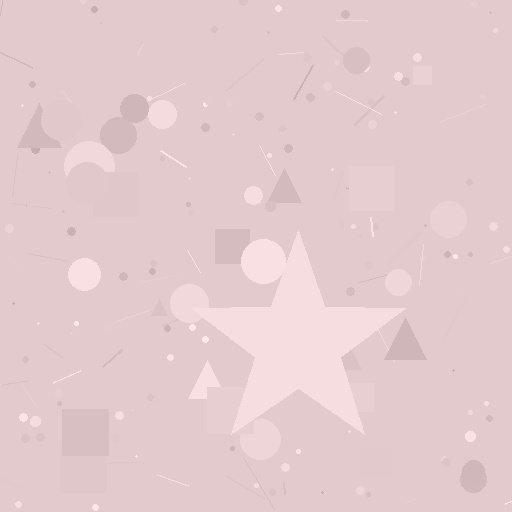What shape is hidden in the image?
A star is hidden in the image.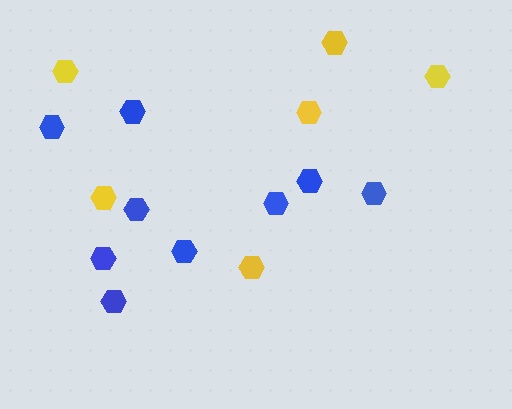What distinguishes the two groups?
There are 2 groups: one group of yellow hexagons (6) and one group of blue hexagons (9).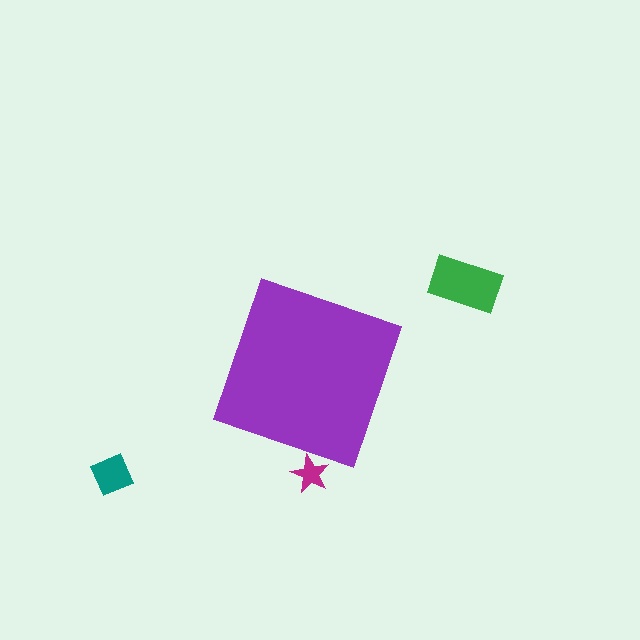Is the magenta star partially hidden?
Yes, the magenta star is partially hidden behind the purple diamond.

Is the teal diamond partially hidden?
No, the teal diamond is fully visible.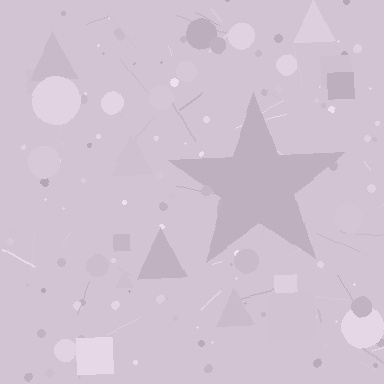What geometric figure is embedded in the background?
A star is embedded in the background.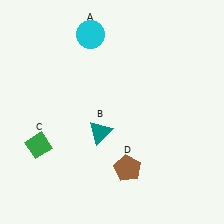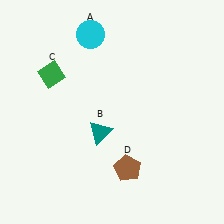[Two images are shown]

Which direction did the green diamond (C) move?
The green diamond (C) moved up.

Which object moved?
The green diamond (C) moved up.